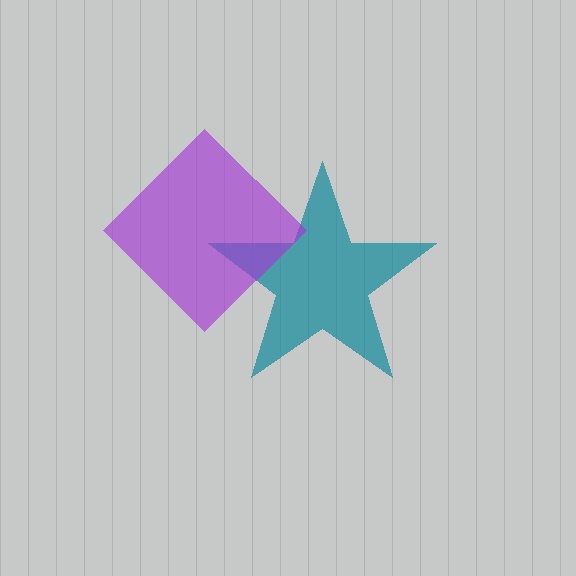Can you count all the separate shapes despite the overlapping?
Yes, there are 2 separate shapes.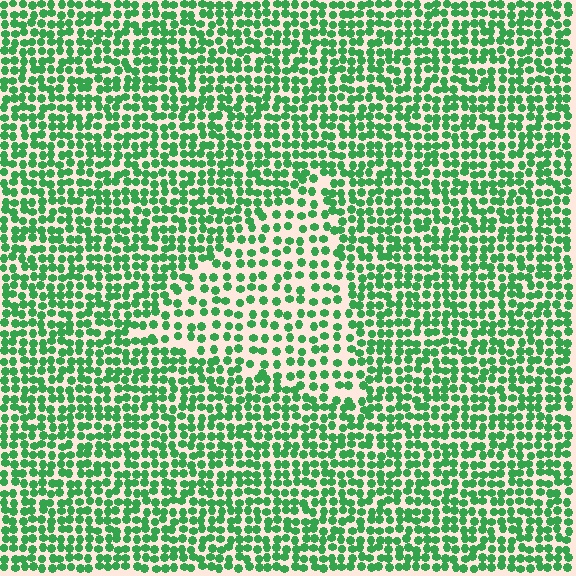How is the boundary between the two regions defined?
The boundary is defined by a change in element density (approximately 1.7x ratio). All elements are the same color, size, and shape.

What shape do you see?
I see a triangle.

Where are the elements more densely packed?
The elements are more densely packed outside the triangle boundary.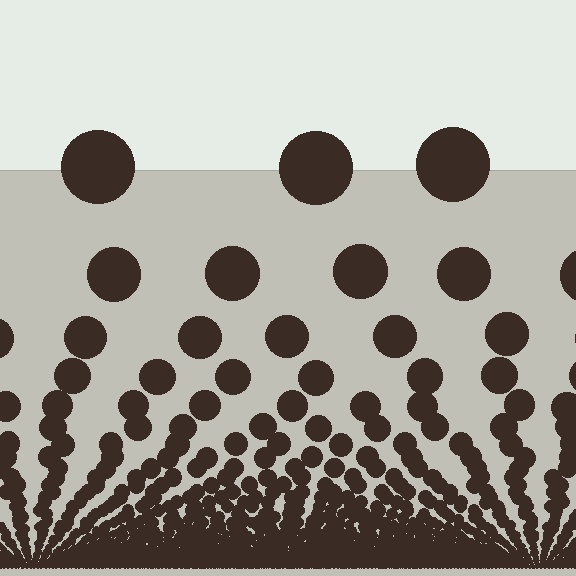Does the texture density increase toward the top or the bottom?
Density increases toward the bottom.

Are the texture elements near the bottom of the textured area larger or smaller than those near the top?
Smaller. The gradient is inverted — elements near the bottom are smaller and denser.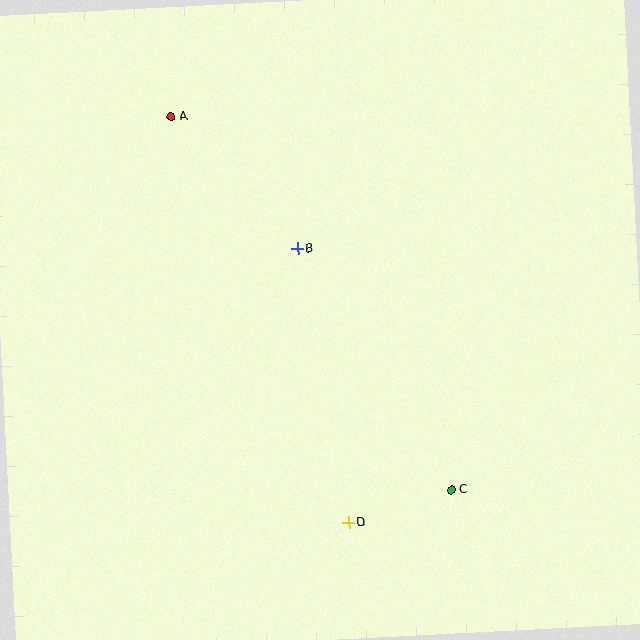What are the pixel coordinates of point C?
Point C is at (451, 490).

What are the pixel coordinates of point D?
Point D is at (348, 522).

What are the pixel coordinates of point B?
Point B is at (298, 249).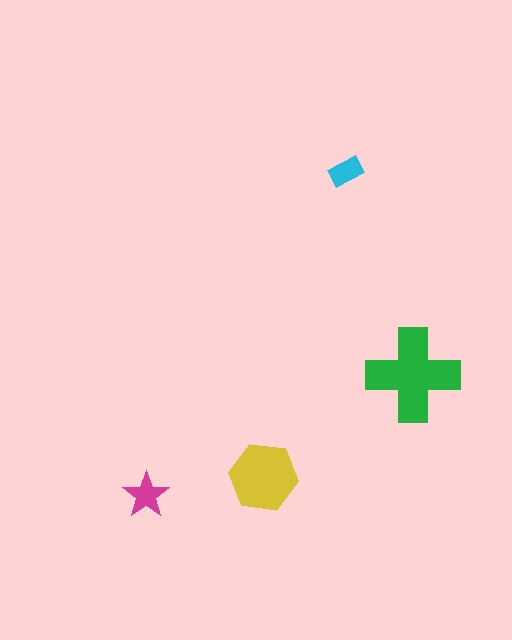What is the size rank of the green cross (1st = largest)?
1st.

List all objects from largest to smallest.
The green cross, the yellow hexagon, the magenta star, the cyan rectangle.